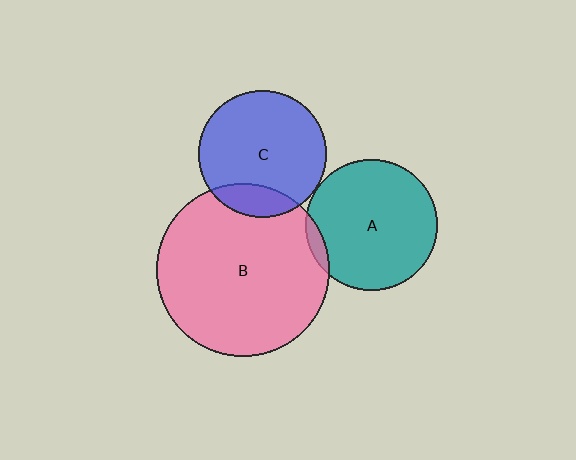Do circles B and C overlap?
Yes.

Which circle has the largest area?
Circle B (pink).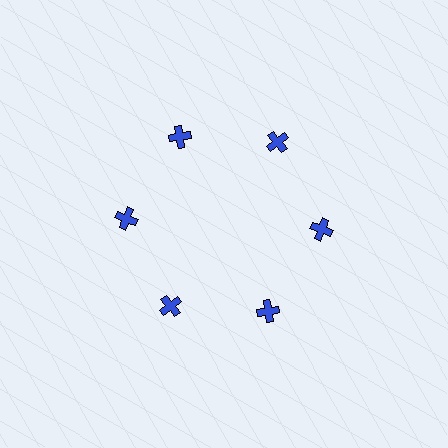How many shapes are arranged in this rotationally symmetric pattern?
There are 6 shapes, arranged in 6 groups of 1.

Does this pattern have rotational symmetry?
Yes, this pattern has 6-fold rotational symmetry. It looks the same after rotating 60 degrees around the center.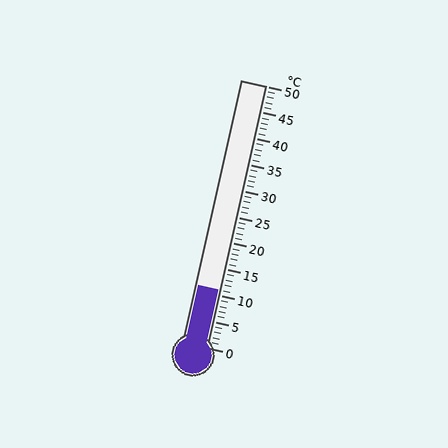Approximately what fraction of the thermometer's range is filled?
The thermometer is filled to approximately 20% of its range.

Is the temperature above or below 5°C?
The temperature is above 5°C.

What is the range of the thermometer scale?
The thermometer scale ranges from 0°C to 50°C.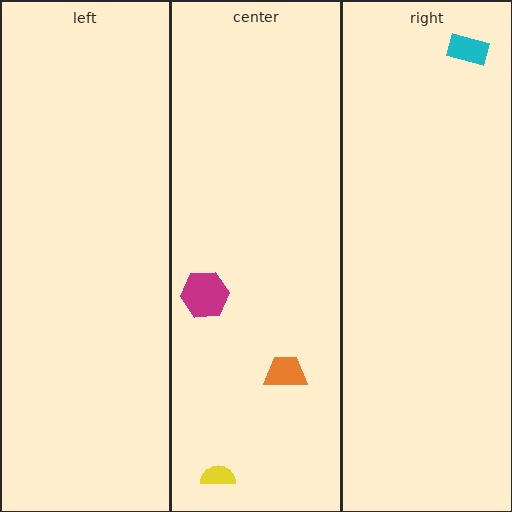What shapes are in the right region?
The cyan rectangle.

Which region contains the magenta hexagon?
The center region.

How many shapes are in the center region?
3.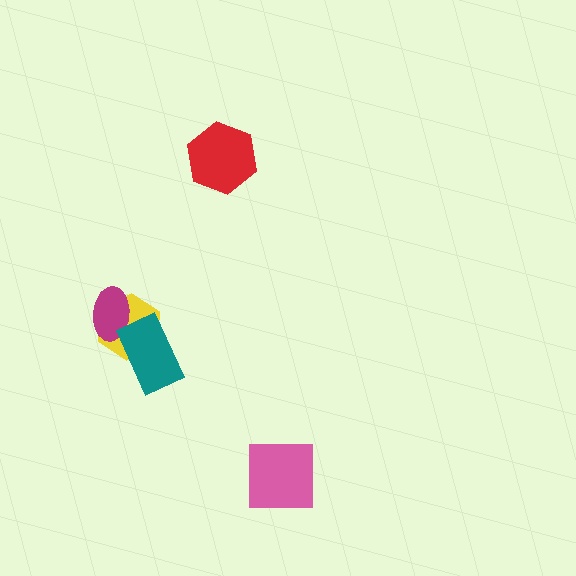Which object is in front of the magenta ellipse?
The teal rectangle is in front of the magenta ellipse.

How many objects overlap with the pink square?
0 objects overlap with the pink square.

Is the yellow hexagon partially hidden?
Yes, it is partially covered by another shape.